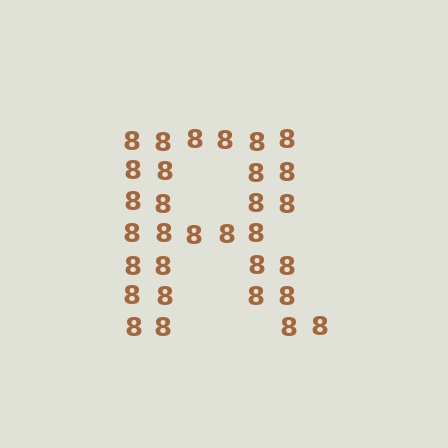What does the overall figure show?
The overall figure shows the letter R.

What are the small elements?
The small elements are digit 8's.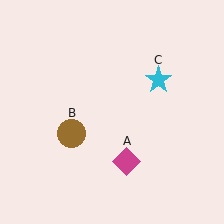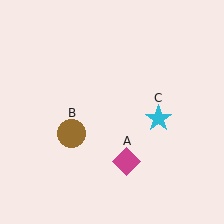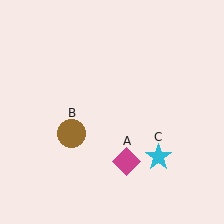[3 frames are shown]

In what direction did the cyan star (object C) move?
The cyan star (object C) moved down.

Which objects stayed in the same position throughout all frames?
Magenta diamond (object A) and brown circle (object B) remained stationary.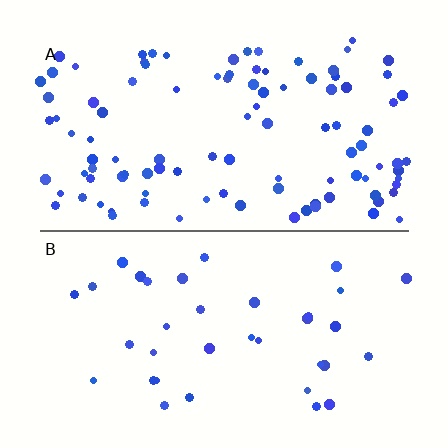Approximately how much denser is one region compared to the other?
Approximately 2.8× — region A over region B.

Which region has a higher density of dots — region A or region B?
A (the top).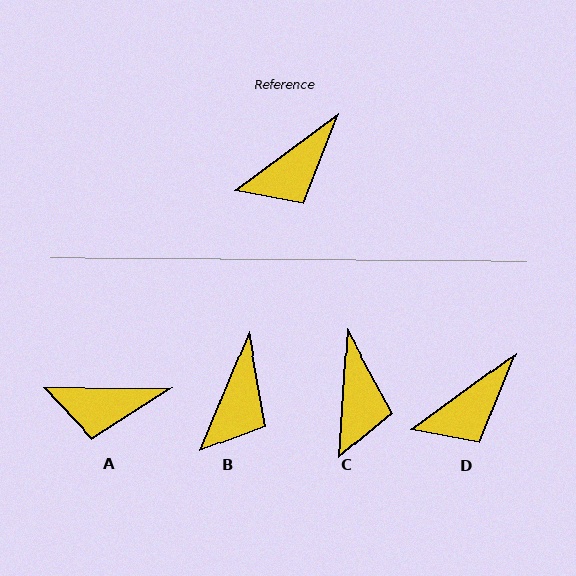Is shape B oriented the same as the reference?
No, it is off by about 32 degrees.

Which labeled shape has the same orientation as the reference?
D.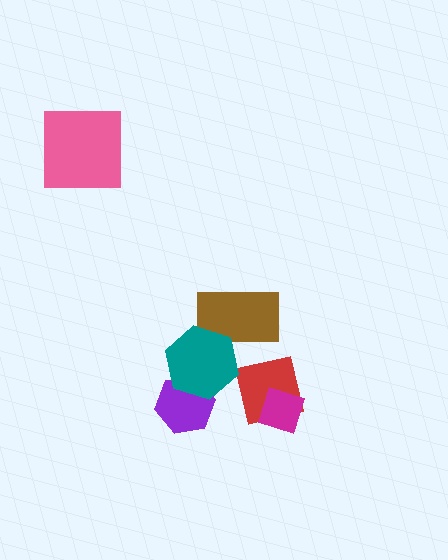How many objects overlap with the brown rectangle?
1 object overlaps with the brown rectangle.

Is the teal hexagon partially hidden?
No, no other shape covers it.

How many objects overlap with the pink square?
0 objects overlap with the pink square.